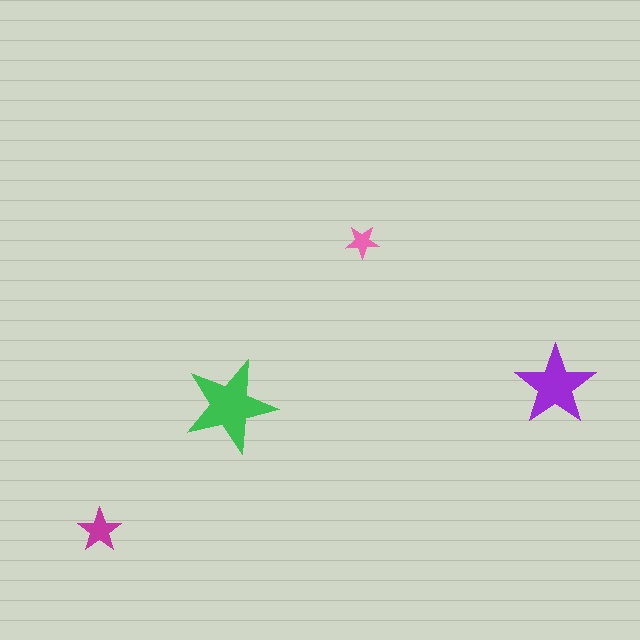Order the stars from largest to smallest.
the green one, the purple one, the magenta one, the pink one.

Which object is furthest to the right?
The purple star is rightmost.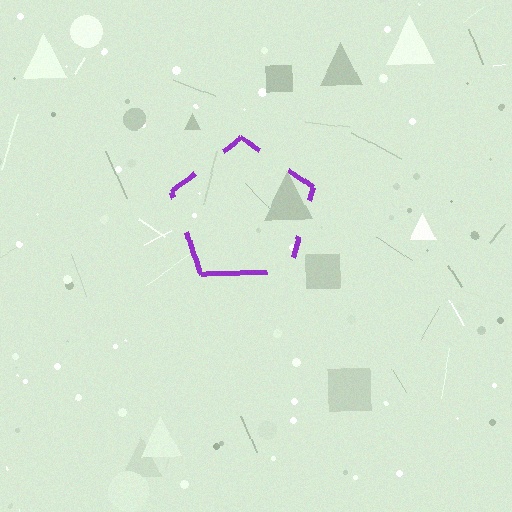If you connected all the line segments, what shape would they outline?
They would outline a pentagon.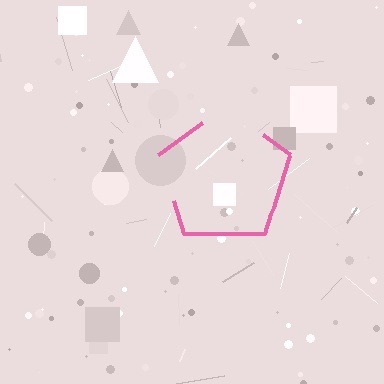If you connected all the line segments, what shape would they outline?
They would outline a pentagon.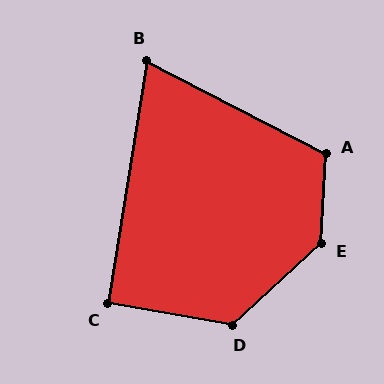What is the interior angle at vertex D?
Approximately 127 degrees (obtuse).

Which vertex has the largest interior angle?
E, at approximately 136 degrees.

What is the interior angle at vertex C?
Approximately 91 degrees (approximately right).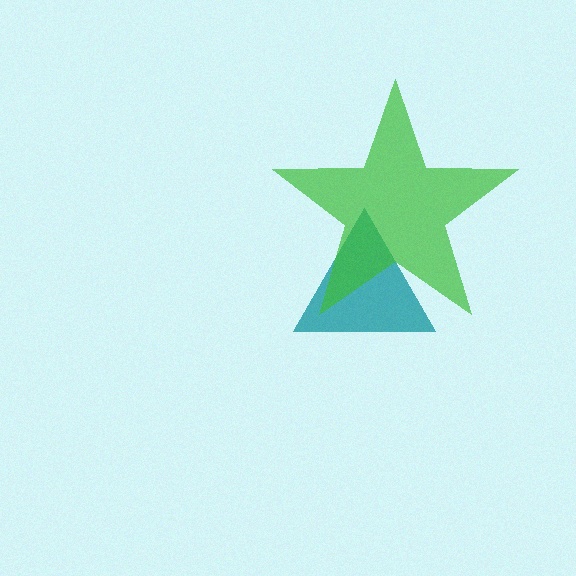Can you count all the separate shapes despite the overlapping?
Yes, there are 2 separate shapes.